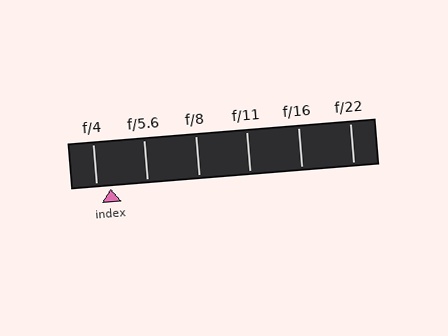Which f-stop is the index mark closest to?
The index mark is closest to f/4.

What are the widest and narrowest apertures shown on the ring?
The widest aperture shown is f/4 and the narrowest is f/22.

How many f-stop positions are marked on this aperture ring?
There are 6 f-stop positions marked.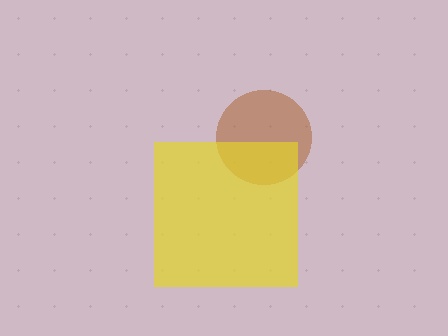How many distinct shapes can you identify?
There are 2 distinct shapes: a brown circle, a yellow square.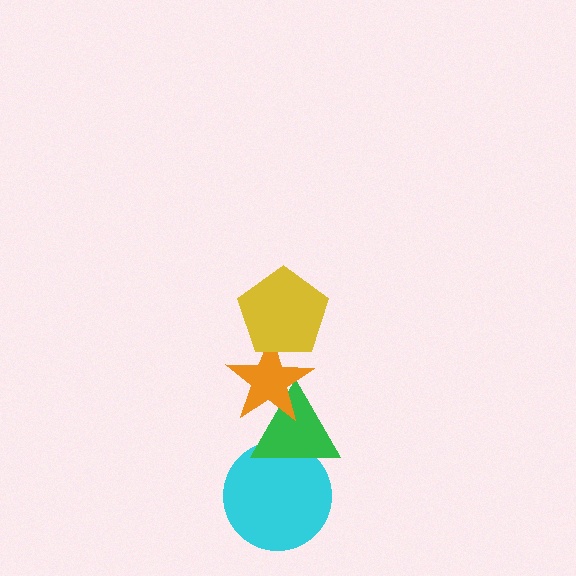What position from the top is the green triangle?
The green triangle is 3rd from the top.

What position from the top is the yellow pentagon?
The yellow pentagon is 1st from the top.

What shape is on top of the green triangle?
The orange star is on top of the green triangle.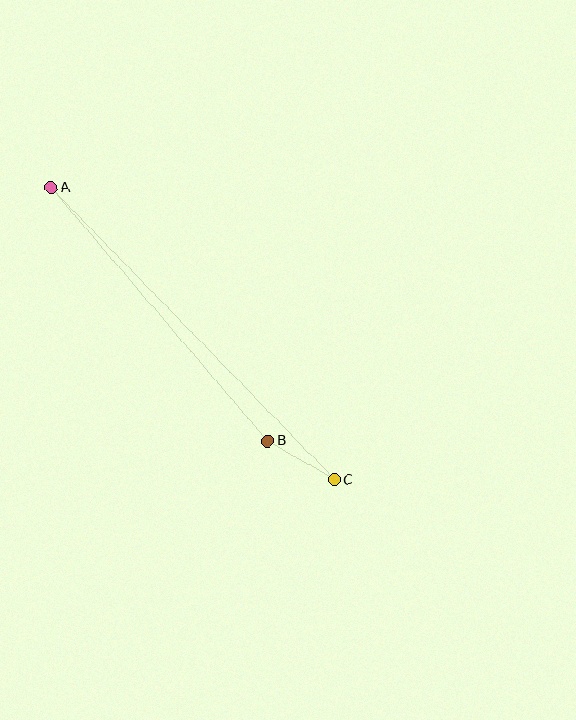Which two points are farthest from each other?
Points A and C are farthest from each other.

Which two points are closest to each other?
Points B and C are closest to each other.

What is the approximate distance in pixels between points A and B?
The distance between A and B is approximately 334 pixels.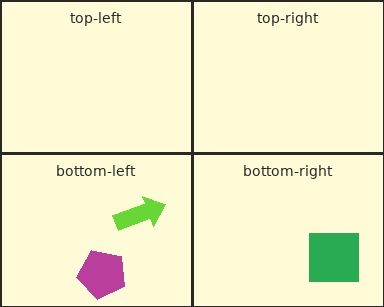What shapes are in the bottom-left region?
The lime arrow, the magenta pentagon.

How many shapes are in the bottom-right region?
1.